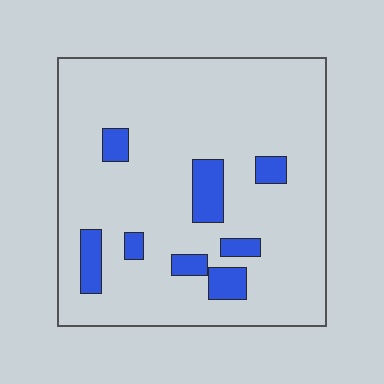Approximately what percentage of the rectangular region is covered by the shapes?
Approximately 10%.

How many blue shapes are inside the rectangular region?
8.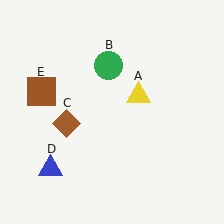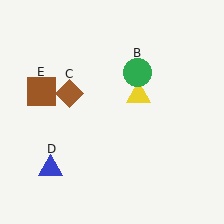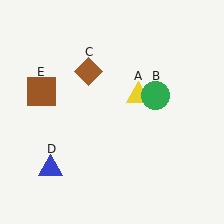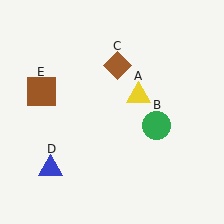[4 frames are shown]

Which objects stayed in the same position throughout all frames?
Yellow triangle (object A) and blue triangle (object D) and brown square (object E) remained stationary.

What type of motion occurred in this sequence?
The green circle (object B), brown diamond (object C) rotated clockwise around the center of the scene.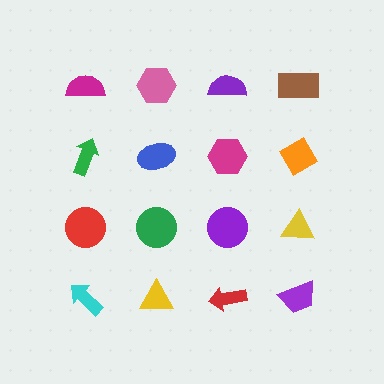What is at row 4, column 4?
A purple trapezoid.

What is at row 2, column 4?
An orange diamond.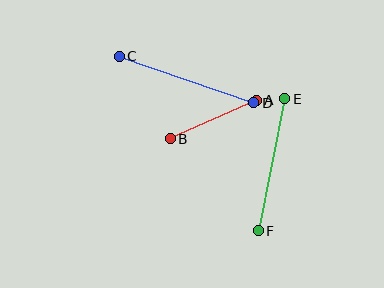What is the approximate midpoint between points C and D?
The midpoint is at approximately (186, 79) pixels.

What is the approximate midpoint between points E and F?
The midpoint is at approximately (271, 165) pixels.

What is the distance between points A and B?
The distance is approximately 94 pixels.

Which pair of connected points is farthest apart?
Points C and D are farthest apart.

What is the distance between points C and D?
The distance is approximately 142 pixels.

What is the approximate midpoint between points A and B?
The midpoint is at approximately (213, 120) pixels.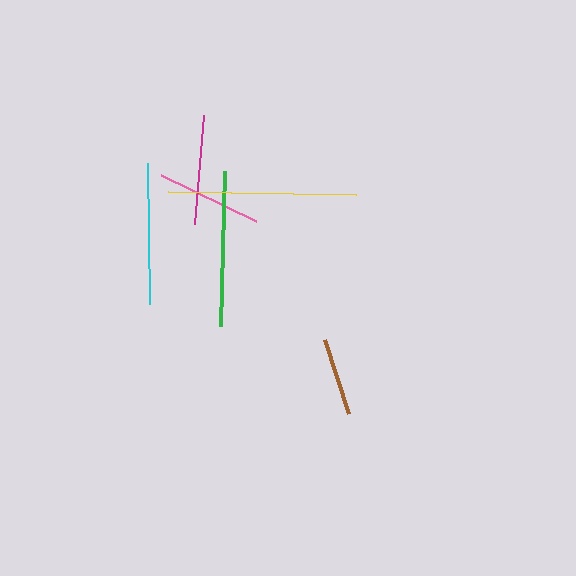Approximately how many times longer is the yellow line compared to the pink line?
The yellow line is approximately 1.8 times the length of the pink line.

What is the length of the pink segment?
The pink segment is approximately 106 pixels long.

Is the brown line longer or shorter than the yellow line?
The yellow line is longer than the brown line.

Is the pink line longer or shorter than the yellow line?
The yellow line is longer than the pink line.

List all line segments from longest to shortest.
From longest to shortest: yellow, green, cyan, magenta, pink, brown.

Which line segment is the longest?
The yellow line is the longest at approximately 188 pixels.